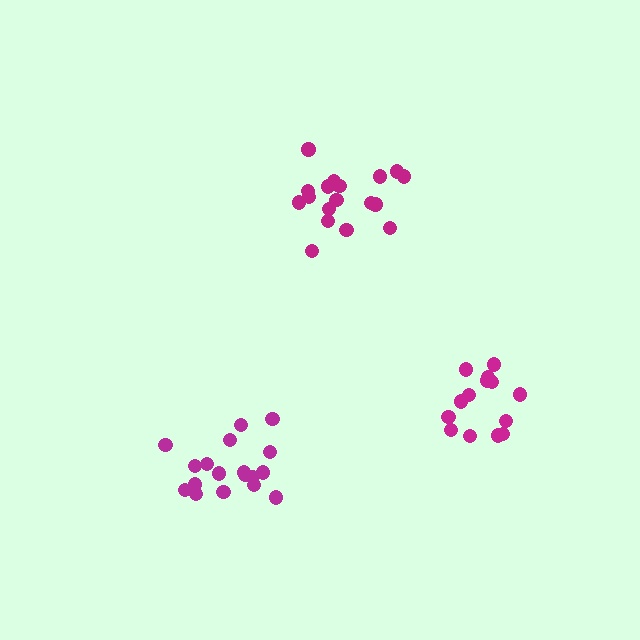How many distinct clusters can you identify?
There are 3 distinct clusters.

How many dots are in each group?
Group 1: 18 dots, Group 2: 14 dots, Group 3: 18 dots (50 total).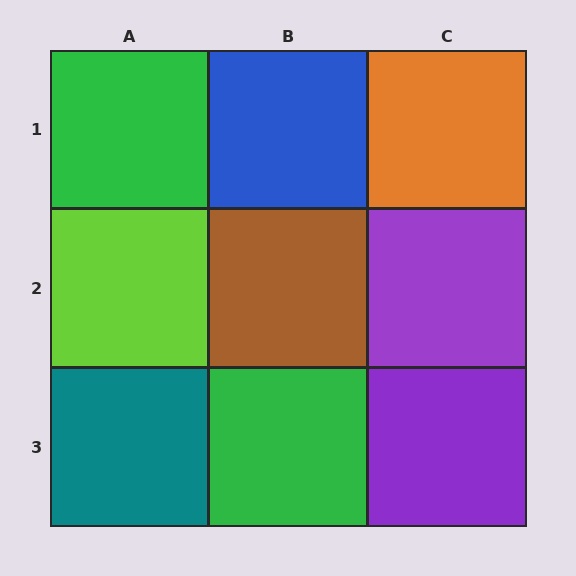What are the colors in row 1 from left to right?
Green, blue, orange.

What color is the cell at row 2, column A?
Lime.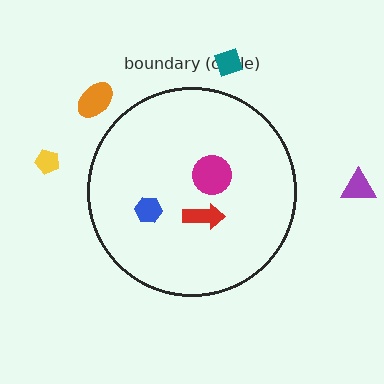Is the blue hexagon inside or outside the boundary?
Inside.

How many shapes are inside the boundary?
3 inside, 4 outside.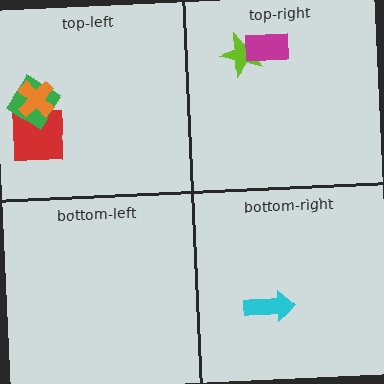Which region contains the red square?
The top-left region.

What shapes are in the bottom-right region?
The cyan arrow.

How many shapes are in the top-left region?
3.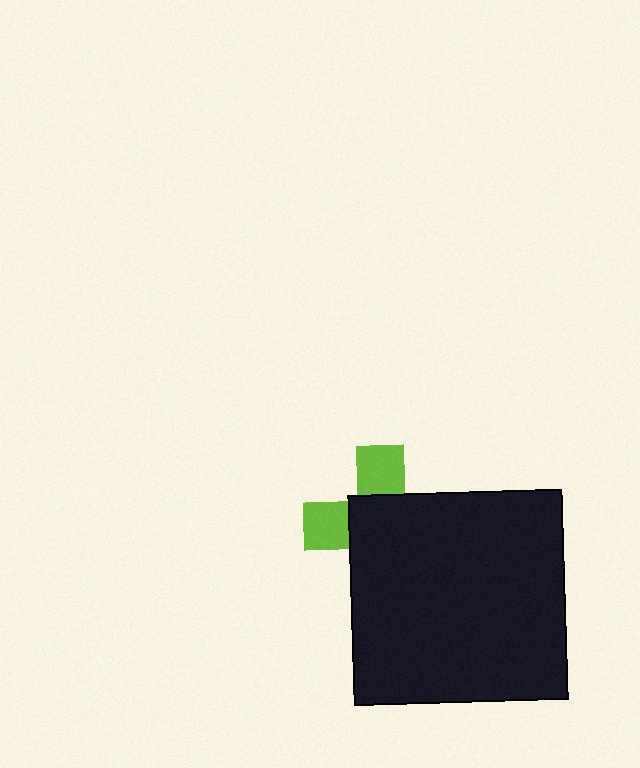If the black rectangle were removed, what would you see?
You would see the complete lime cross.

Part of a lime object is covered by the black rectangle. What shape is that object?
It is a cross.